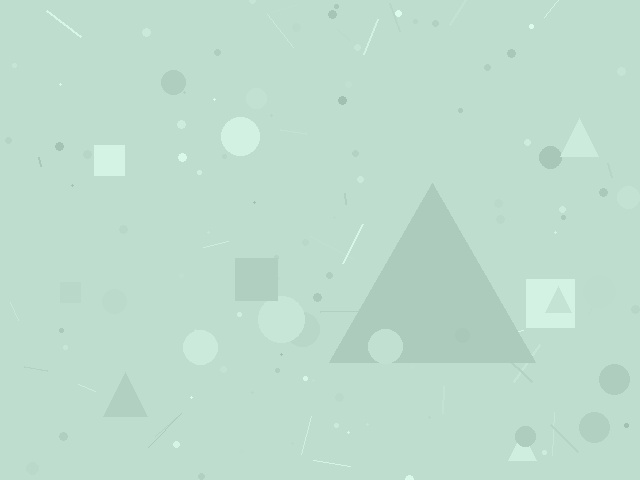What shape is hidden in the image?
A triangle is hidden in the image.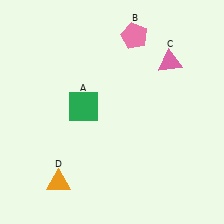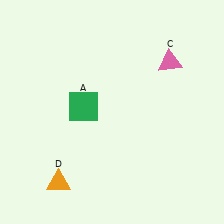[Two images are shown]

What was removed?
The pink pentagon (B) was removed in Image 2.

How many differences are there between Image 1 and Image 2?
There is 1 difference between the two images.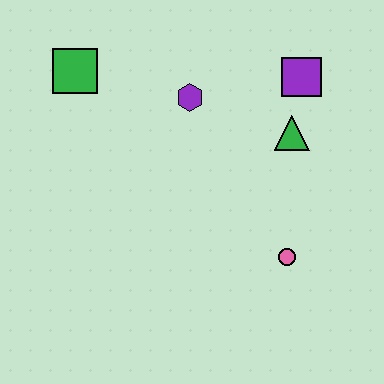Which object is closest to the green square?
The purple hexagon is closest to the green square.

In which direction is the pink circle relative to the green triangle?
The pink circle is below the green triangle.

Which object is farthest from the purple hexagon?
The pink circle is farthest from the purple hexagon.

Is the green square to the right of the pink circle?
No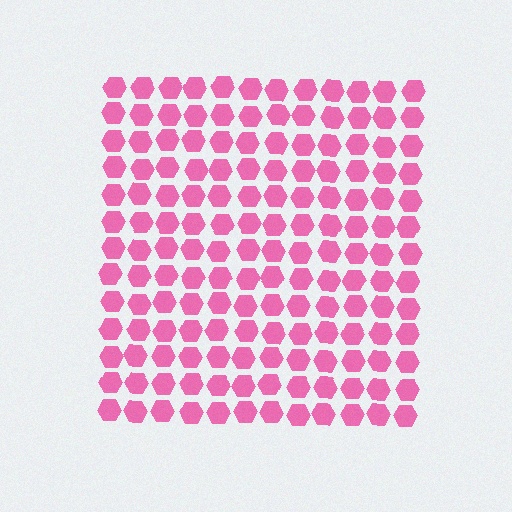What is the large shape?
The large shape is a square.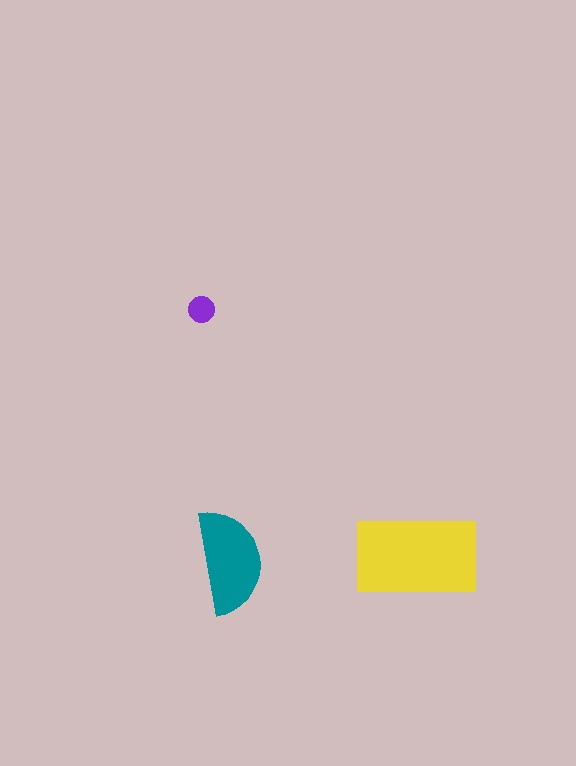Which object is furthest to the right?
The yellow rectangle is rightmost.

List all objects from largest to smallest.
The yellow rectangle, the teal semicircle, the purple circle.